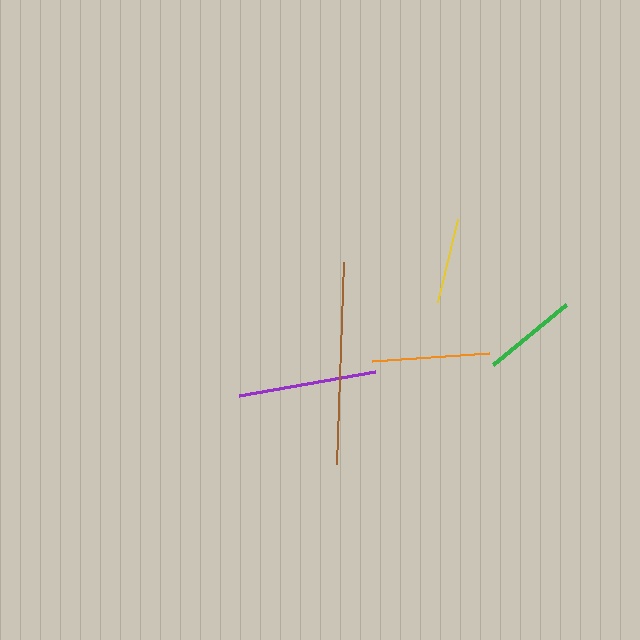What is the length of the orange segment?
The orange segment is approximately 118 pixels long.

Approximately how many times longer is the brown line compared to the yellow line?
The brown line is approximately 2.4 times the length of the yellow line.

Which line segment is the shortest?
The yellow line is the shortest at approximately 86 pixels.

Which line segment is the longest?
The brown line is the longest at approximately 202 pixels.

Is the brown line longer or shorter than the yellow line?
The brown line is longer than the yellow line.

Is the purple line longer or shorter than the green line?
The purple line is longer than the green line.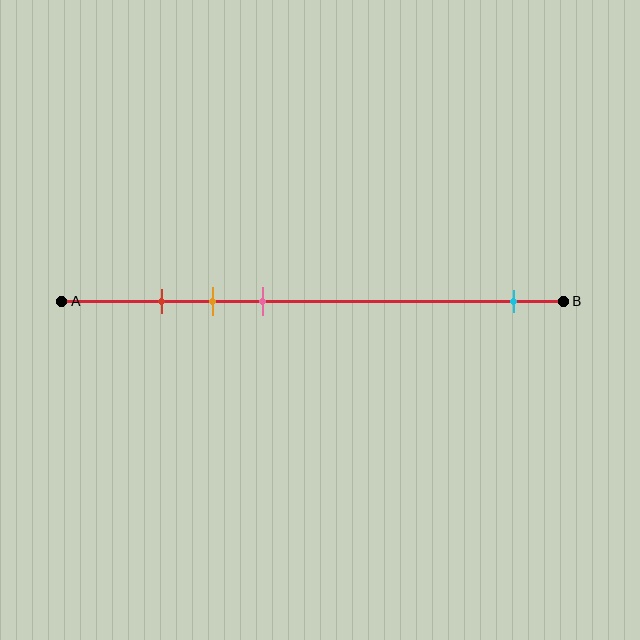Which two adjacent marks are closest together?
The red and orange marks are the closest adjacent pair.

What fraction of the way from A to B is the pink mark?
The pink mark is approximately 40% (0.4) of the way from A to B.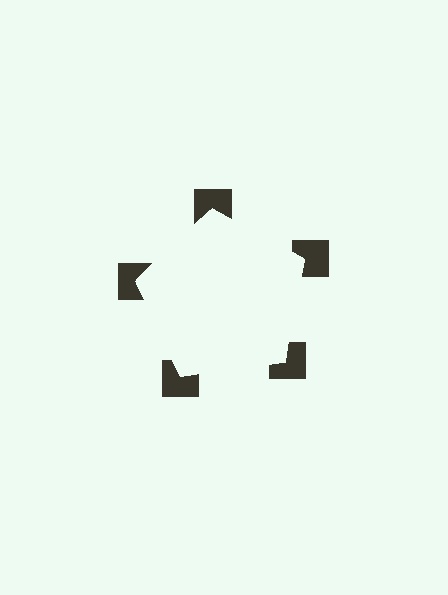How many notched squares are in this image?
There are 5 — one at each vertex of the illusory pentagon.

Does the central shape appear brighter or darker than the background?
It typically appears slightly brighter than the background, even though no actual brightness change is drawn.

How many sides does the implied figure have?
5 sides.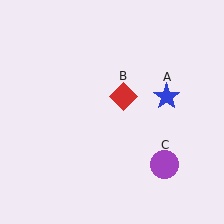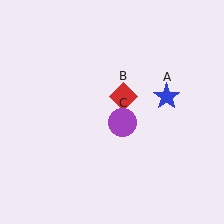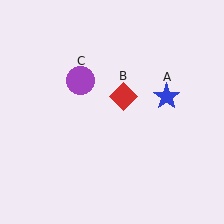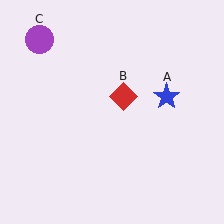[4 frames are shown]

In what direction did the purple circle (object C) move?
The purple circle (object C) moved up and to the left.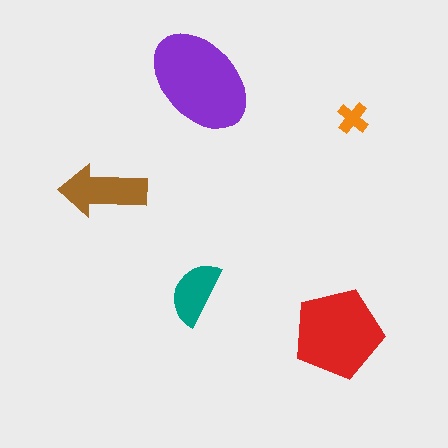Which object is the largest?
The purple ellipse.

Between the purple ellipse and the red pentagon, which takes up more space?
The purple ellipse.